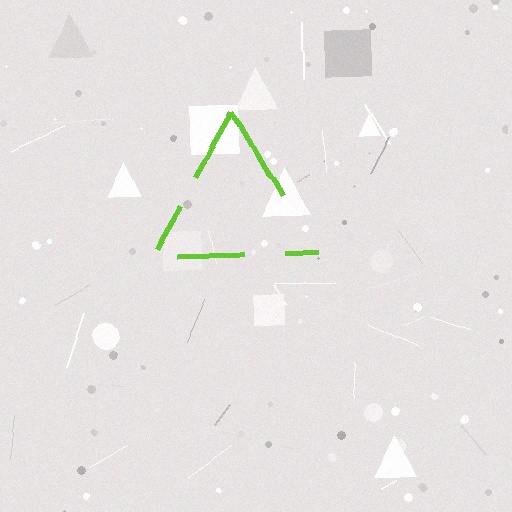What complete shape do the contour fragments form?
The contour fragments form a triangle.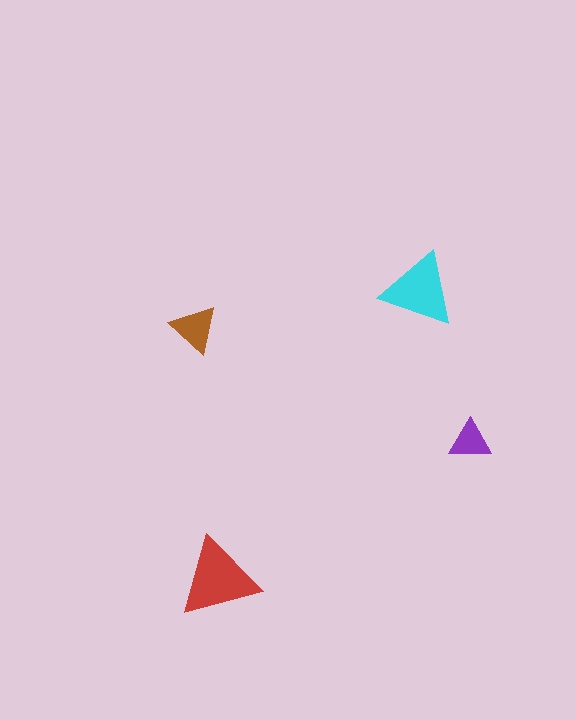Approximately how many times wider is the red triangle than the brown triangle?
About 1.5 times wider.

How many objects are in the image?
There are 4 objects in the image.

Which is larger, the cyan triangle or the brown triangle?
The cyan one.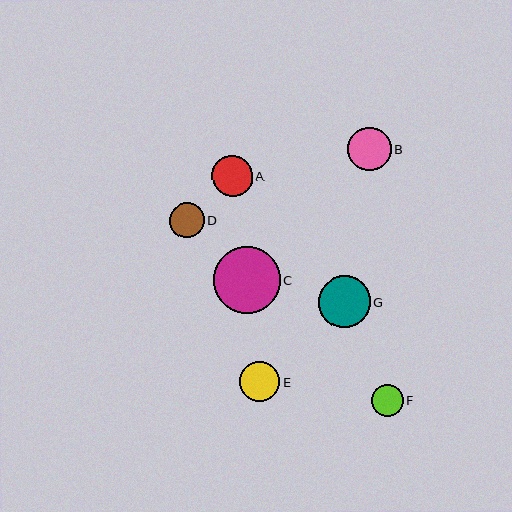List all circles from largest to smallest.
From largest to smallest: C, G, B, A, E, D, F.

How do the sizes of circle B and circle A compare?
Circle B and circle A are approximately the same size.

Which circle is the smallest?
Circle F is the smallest with a size of approximately 31 pixels.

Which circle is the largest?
Circle C is the largest with a size of approximately 67 pixels.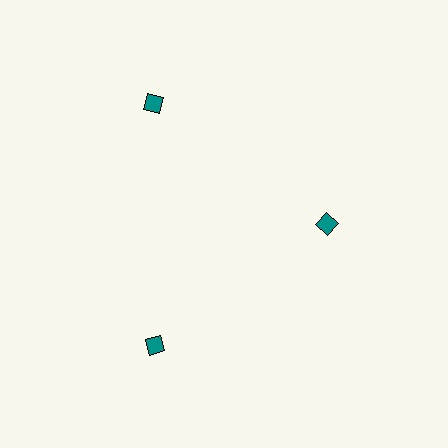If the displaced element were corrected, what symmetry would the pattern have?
It would have 3-fold rotational symmetry — the pattern would map onto itself every 120 degrees.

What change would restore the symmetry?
The symmetry would be restored by moving it outward, back onto the ring so that all 3 diamonds sit at equal angles and equal distance from the center.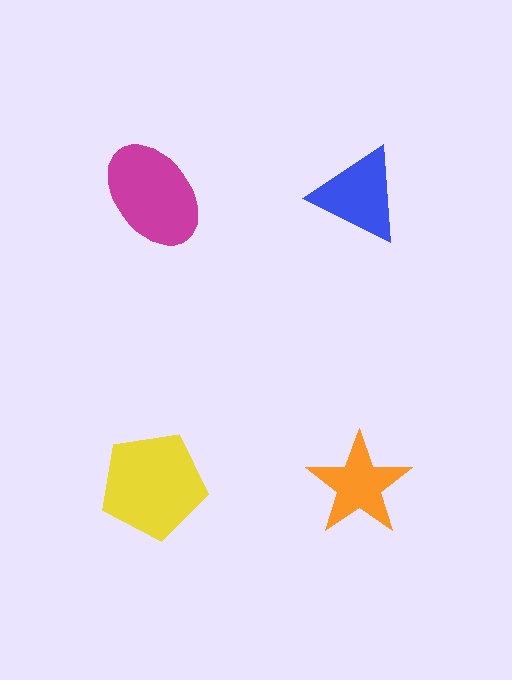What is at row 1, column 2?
A blue triangle.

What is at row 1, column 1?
A magenta ellipse.